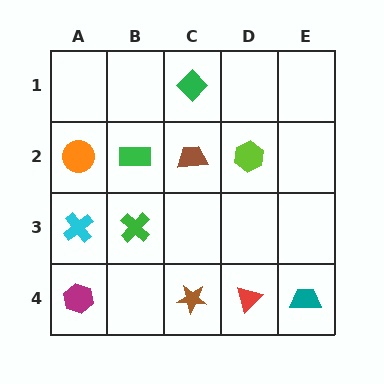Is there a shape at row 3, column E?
No, that cell is empty.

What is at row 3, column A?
A cyan cross.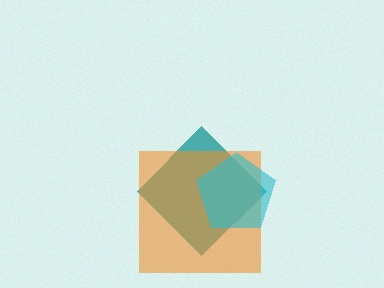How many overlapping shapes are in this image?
There are 3 overlapping shapes in the image.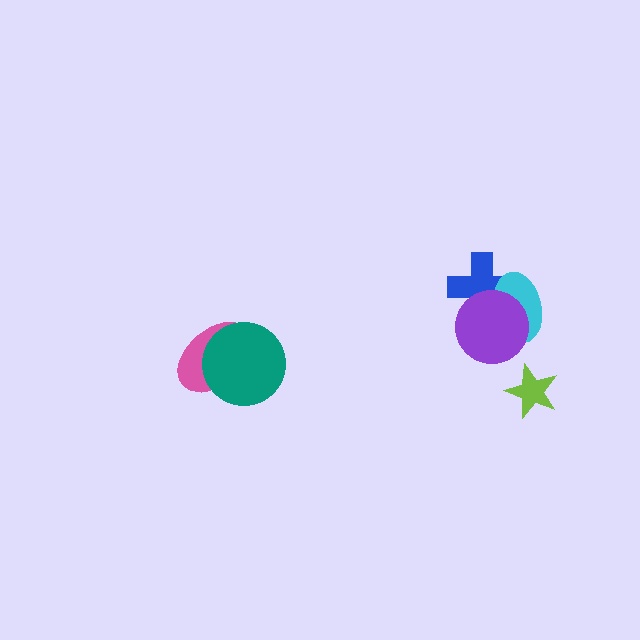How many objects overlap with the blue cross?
2 objects overlap with the blue cross.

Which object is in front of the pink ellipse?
The teal circle is in front of the pink ellipse.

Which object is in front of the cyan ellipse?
The purple circle is in front of the cyan ellipse.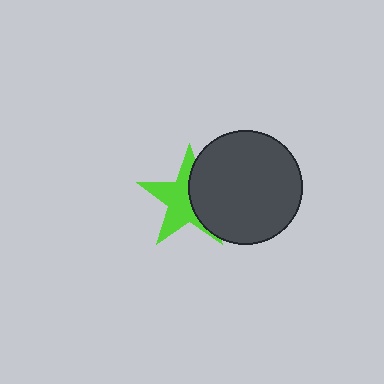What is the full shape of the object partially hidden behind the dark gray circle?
The partially hidden object is a lime star.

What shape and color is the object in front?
The object in front is a dark gray circle.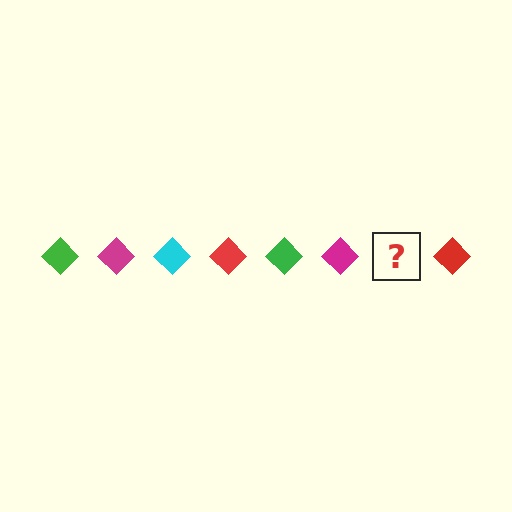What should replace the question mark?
The question mark should be replaced with a cyan diamond.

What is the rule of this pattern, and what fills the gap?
The rule is that the pattern cycles through green, magenta, cyan, red diamonds. The gap should be filled with a cyan diamond.